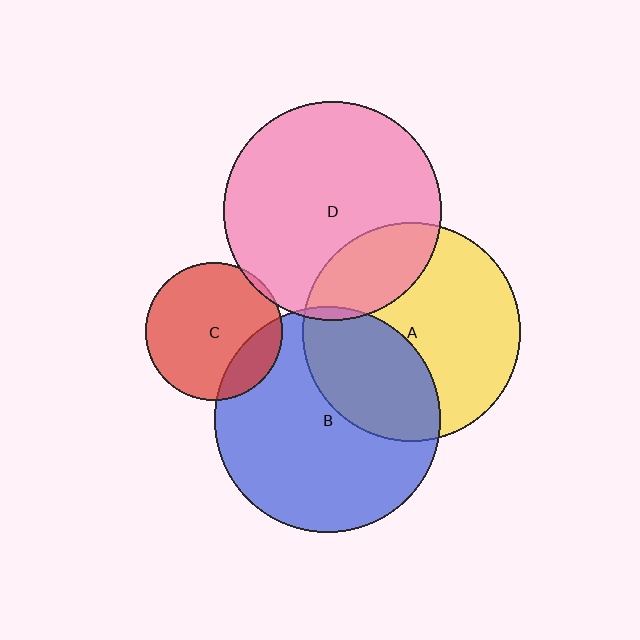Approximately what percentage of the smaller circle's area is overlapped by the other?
Approximately 20%.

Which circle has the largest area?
Circle B (blue).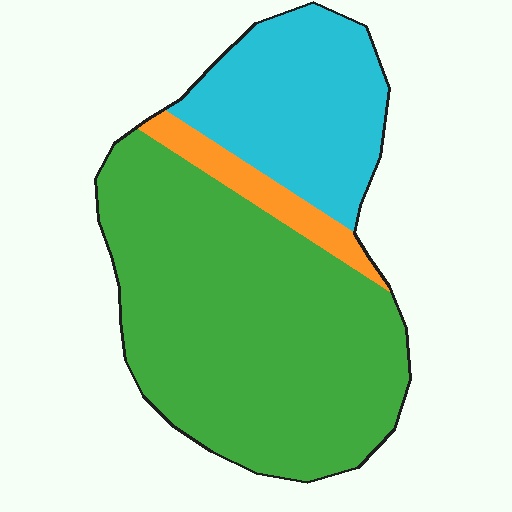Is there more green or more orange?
Green.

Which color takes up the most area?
Green, at roughly 65%.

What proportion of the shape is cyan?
Cyan takes up about one quarter (1/4) of the shape.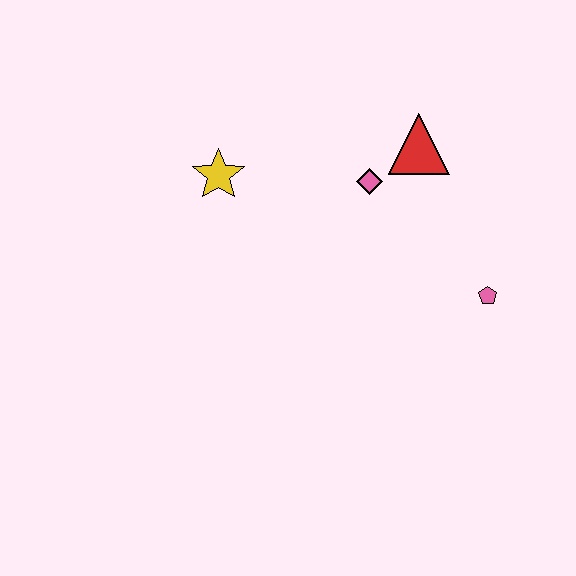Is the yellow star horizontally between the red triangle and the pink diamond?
No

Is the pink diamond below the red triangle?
Yes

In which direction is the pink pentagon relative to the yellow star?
The pink pentagon is to the right of the yellow star.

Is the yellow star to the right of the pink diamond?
No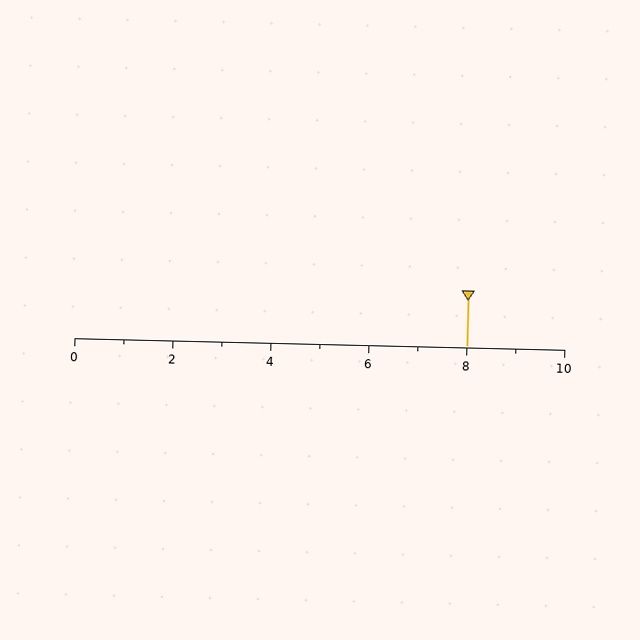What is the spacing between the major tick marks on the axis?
The major ticks are spaced 2 apart.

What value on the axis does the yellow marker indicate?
The marker indicates approximately 8.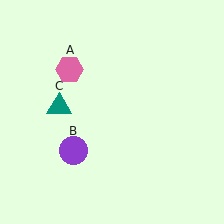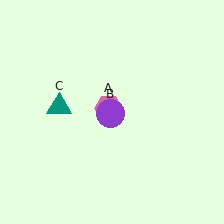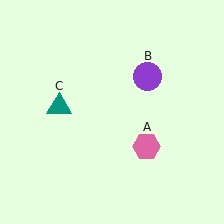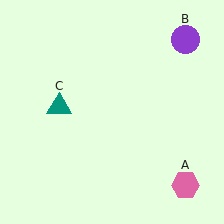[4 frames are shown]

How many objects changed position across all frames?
2 objects changed position: pink hexagon (object A), purple circle (object B).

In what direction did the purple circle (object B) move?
The purple circle (object B) moved up and to the right.